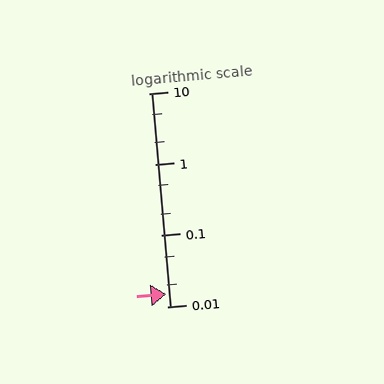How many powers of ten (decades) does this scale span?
The scale spans 3 decades, from 0.01 to 10.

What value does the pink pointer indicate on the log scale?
The pointer indicates approximately 0.015.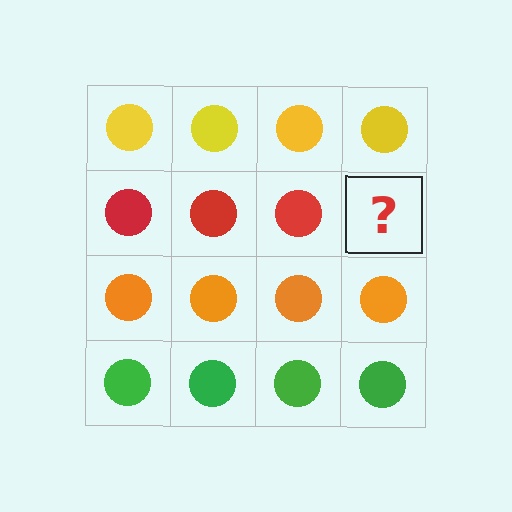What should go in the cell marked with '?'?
The missing cell should contain a red circle.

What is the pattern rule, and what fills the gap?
The rule is that each row has a consistent color. The gap should be filled with a red circle.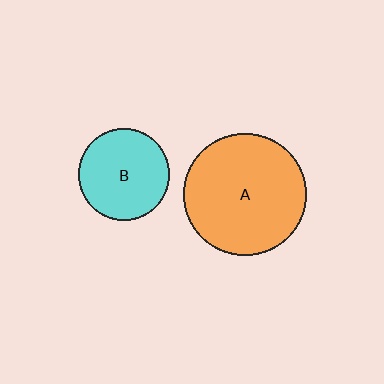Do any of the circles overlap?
No, none of the circles overlap.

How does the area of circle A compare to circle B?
Approximately 1.8 times.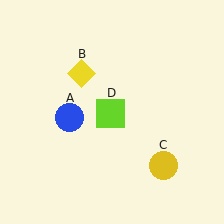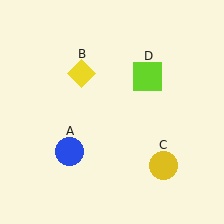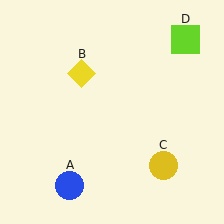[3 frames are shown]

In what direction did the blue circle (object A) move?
The blue circle (object A) moved down.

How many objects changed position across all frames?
2 objects changed position: blue circle (object A), lime square (object D).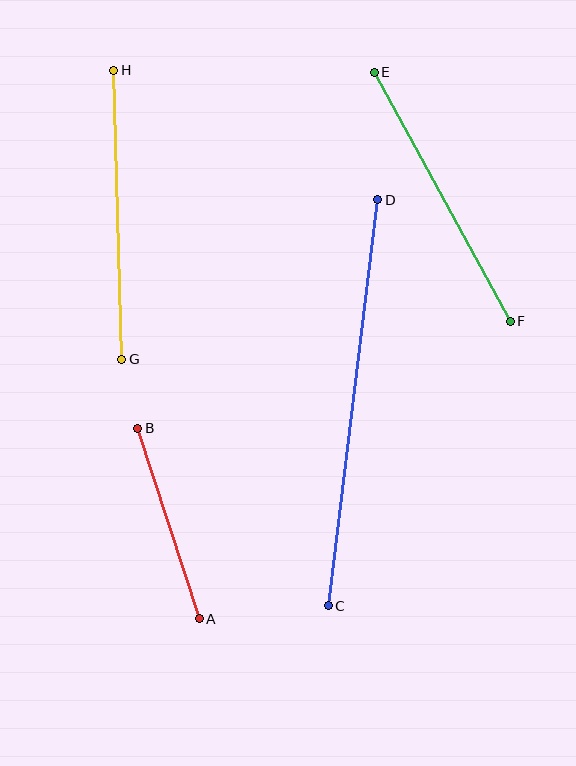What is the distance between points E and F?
The distance is approximately 284 pixels.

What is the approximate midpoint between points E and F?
The midpoint is at approximately (442, 197) pixels.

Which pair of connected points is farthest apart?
Points C and D are farthest apart.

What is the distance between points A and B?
The distance is approximately 200 pixels.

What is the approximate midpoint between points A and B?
The midpoint is at approximately (169, 524) pixels.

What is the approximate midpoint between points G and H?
The midpoint is at approximately (118, 215) pixels.